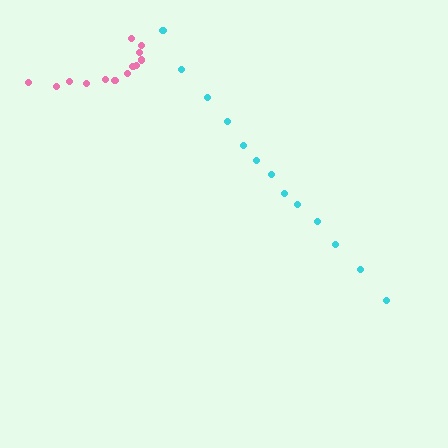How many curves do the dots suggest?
There are 2 distinct paths.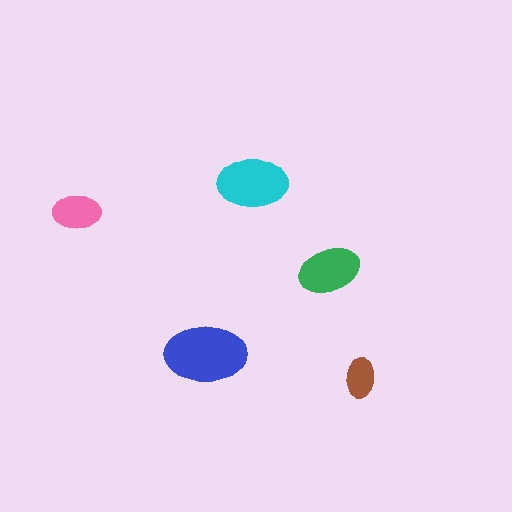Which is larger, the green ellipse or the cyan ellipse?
The cyan one.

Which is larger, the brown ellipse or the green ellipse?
The green one.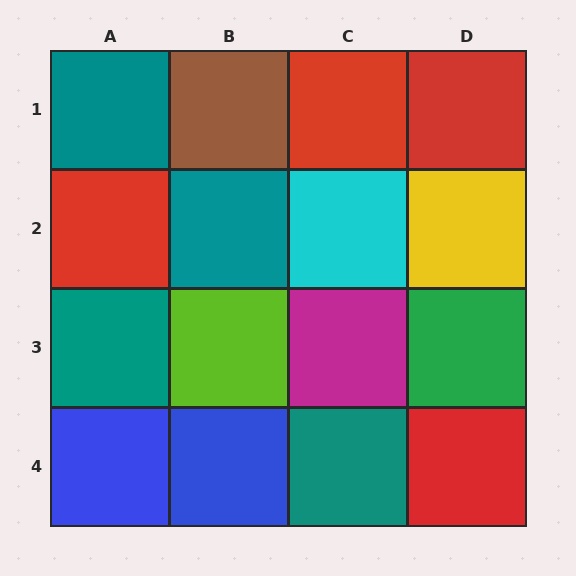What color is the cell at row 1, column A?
Teal.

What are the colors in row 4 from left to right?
Blue, blue, teal, red.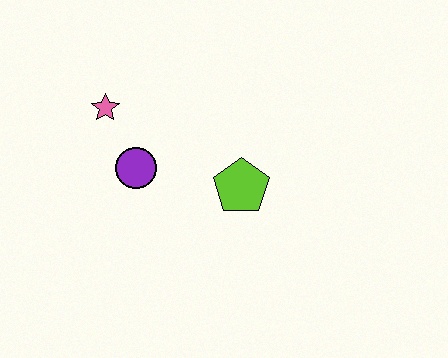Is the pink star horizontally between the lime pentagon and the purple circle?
No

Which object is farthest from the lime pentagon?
The pink star is farthest from the lime pentagon.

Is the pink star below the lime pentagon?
No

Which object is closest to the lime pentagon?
The purple circle is closest to the lime pentagon.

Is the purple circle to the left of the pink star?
No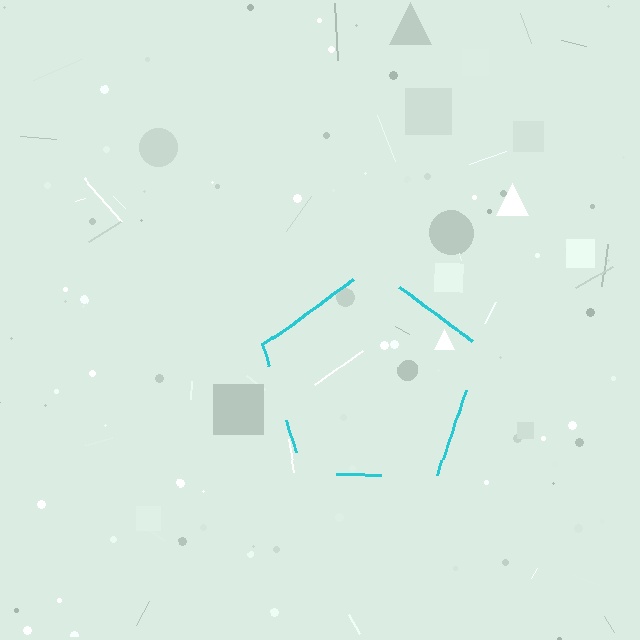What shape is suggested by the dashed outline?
The dashed outline suggests a pentagon.